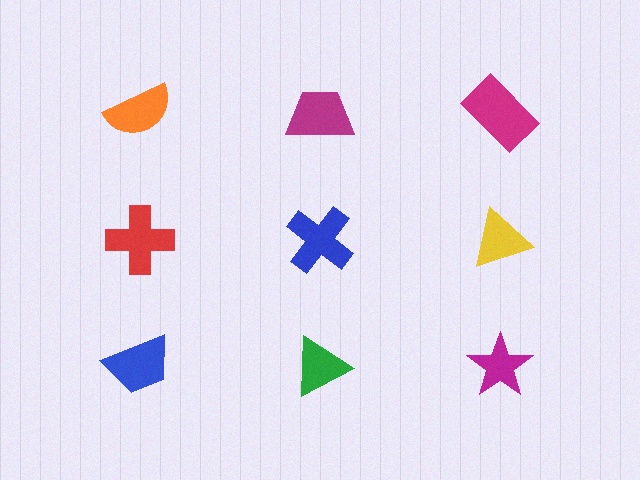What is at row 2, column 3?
A yellow triangle.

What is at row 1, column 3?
A magenta rectangle.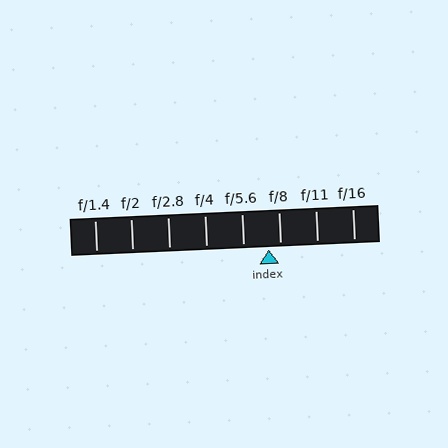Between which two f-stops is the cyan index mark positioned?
The index mark is between f/5.6 and f/8.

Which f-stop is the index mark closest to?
The index mark is closest to f/8.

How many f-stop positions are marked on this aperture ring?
There are 8 f-stop positions marked.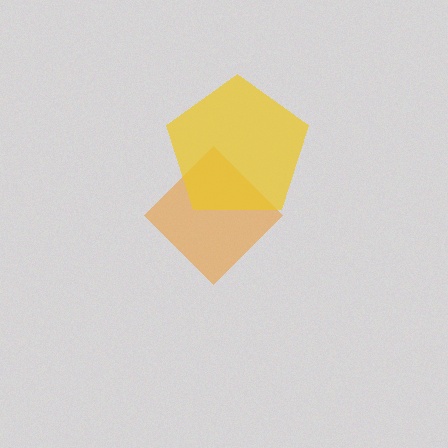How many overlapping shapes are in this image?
There are 2 overlapping shapes in the image.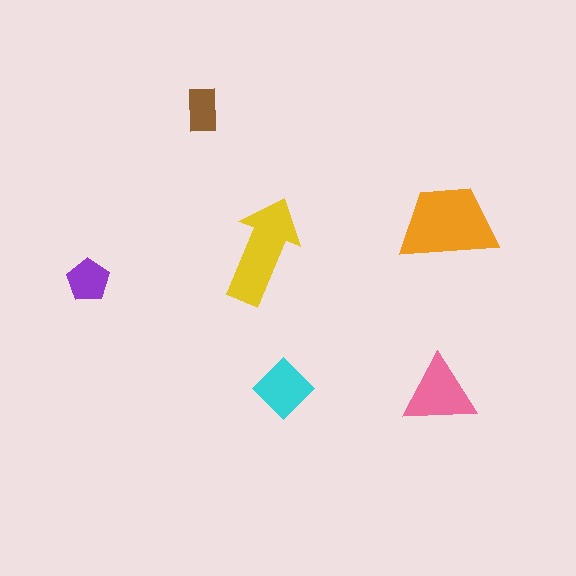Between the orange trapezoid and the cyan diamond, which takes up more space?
The orange trapezoid.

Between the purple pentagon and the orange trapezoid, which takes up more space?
The orange trapezoid.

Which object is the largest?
The orange trapezoid.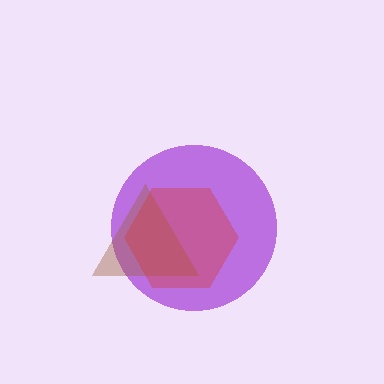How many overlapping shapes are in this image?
There are 3 overlapping shapes in the image.